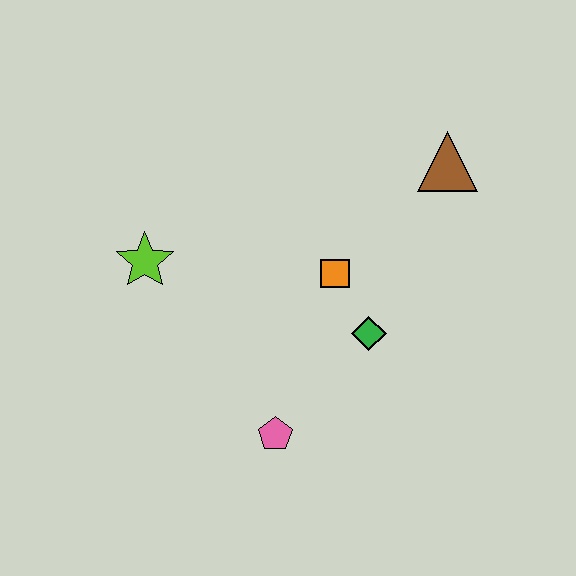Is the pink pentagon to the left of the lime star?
No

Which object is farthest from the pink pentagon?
The brown triangle is farthest from the pink pentagon.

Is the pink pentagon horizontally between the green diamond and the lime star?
Yes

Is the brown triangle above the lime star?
Yes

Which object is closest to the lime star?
The orange square is closest to the lime star.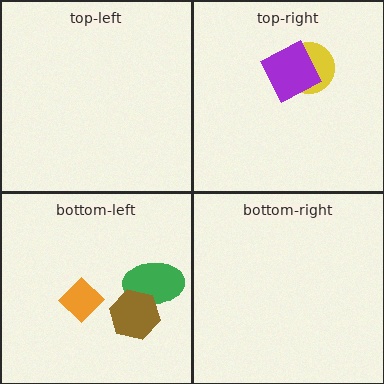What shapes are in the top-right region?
The yellow circle, the purple square.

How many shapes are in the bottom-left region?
3.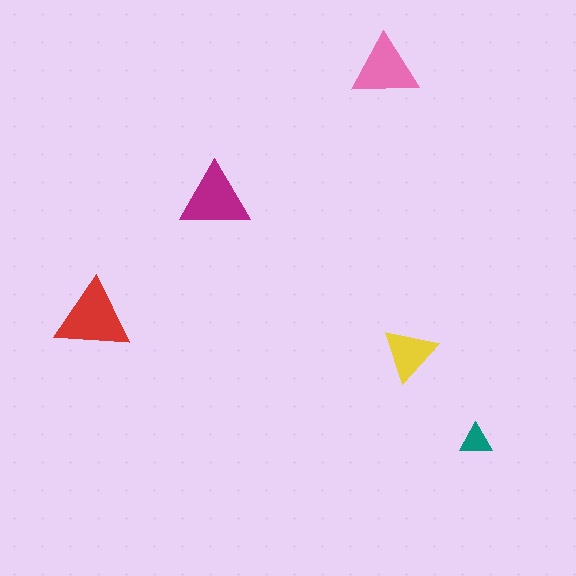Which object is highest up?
The pink triangle is topmost.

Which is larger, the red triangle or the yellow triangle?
The red one.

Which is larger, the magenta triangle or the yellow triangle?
The magenta one.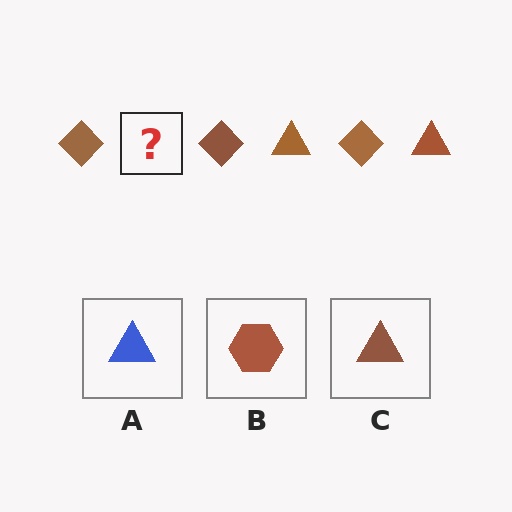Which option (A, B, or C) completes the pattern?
C.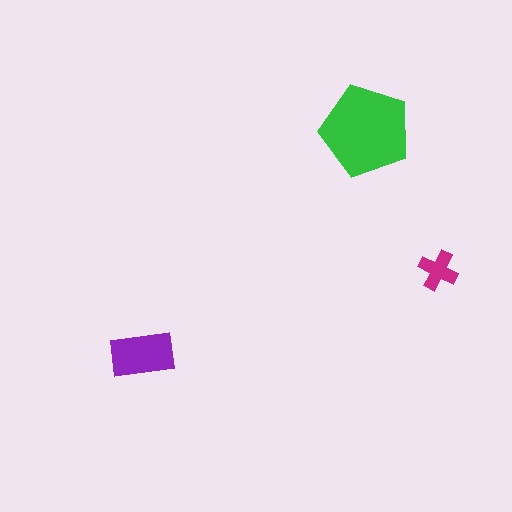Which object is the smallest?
The magenta cross.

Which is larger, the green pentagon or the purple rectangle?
The green pentagon.